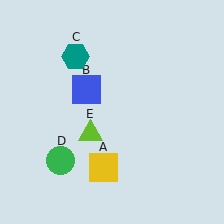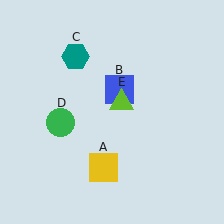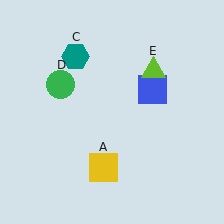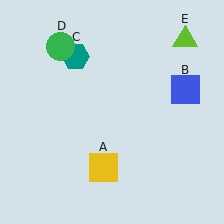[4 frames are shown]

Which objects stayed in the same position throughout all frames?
Yellow square (object A) and teal hexagon (object C) remained stationary.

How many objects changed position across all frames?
3 objects changed position: blue square (object B), green circle (object D), lime triangle (object E).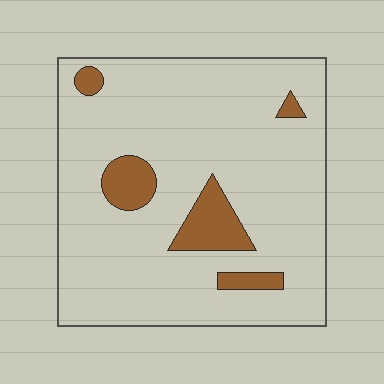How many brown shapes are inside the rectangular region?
5.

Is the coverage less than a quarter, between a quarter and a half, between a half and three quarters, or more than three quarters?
Less than a quarter.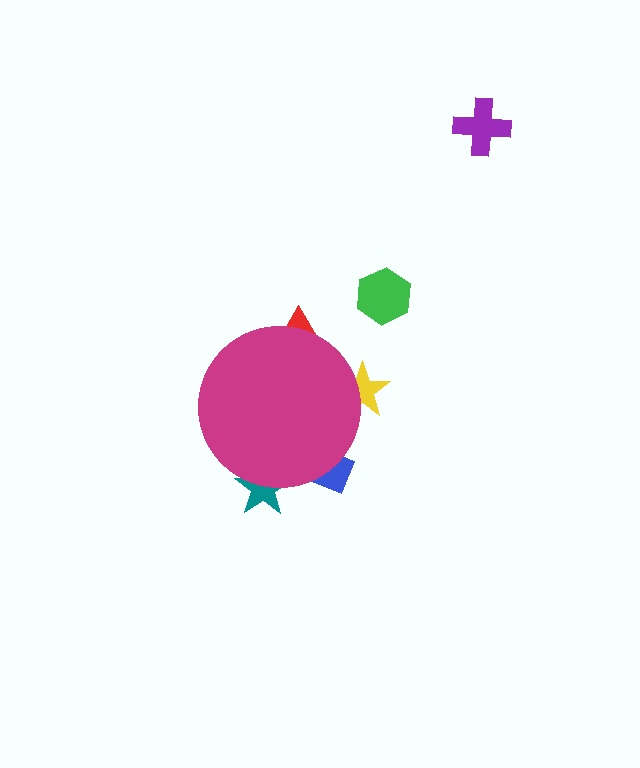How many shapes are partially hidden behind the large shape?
4 shapes are partially hidden.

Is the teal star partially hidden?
Yes, the teal star is partially hidden behind the magenta circle.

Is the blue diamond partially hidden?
Yes, the blue diamond is partially hidden behind the magenta circle.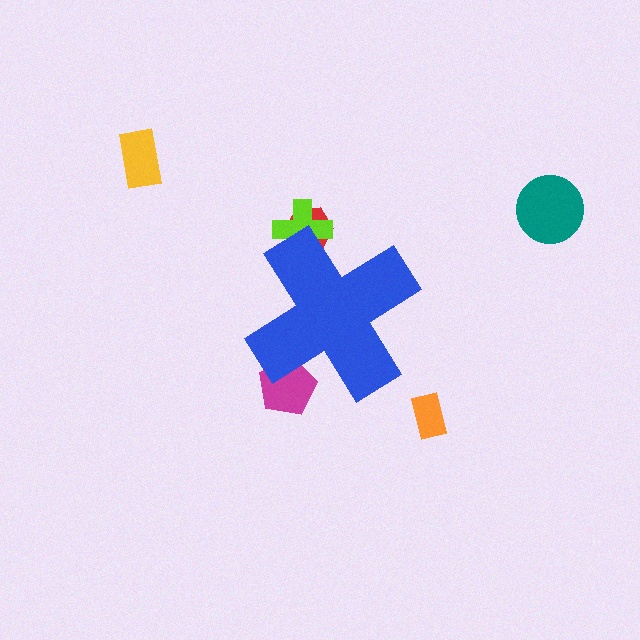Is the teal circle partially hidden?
No, the teal circle is fully visible.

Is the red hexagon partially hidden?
Yes, the red hexagon is partially hidden behind the blue cross.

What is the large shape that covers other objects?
A blue cross.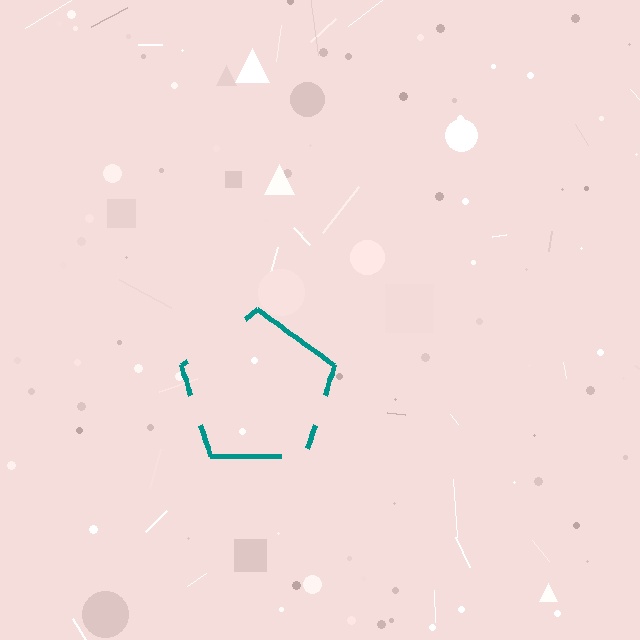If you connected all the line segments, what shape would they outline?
They would outline a pentagon.